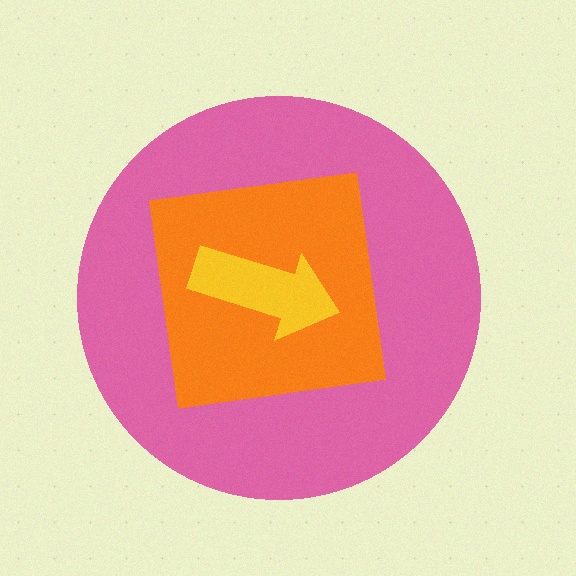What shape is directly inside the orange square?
The yellow arrow.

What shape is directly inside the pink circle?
The orange square.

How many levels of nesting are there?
3.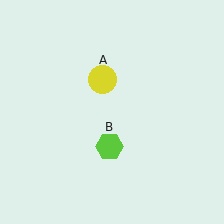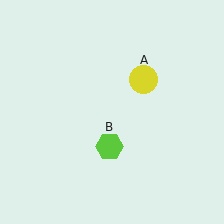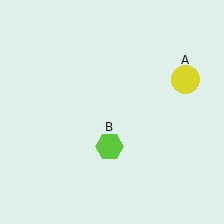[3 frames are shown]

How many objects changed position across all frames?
1 object changed position: yellow circle (object A).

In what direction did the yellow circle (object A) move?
The yellow circle (object A) moved right.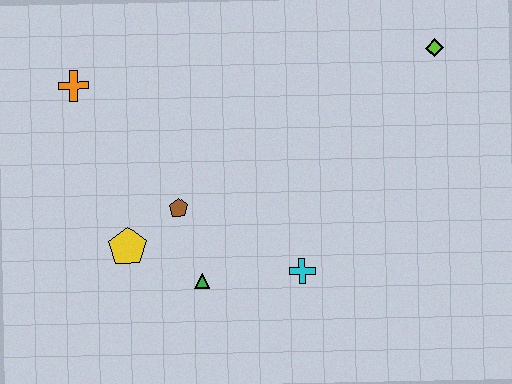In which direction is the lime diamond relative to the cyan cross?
The lime diamond is above the cyan cross.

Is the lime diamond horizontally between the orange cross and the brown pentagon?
No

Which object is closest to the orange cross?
The brown pentagon is closest to the orange cross.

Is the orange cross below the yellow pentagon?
No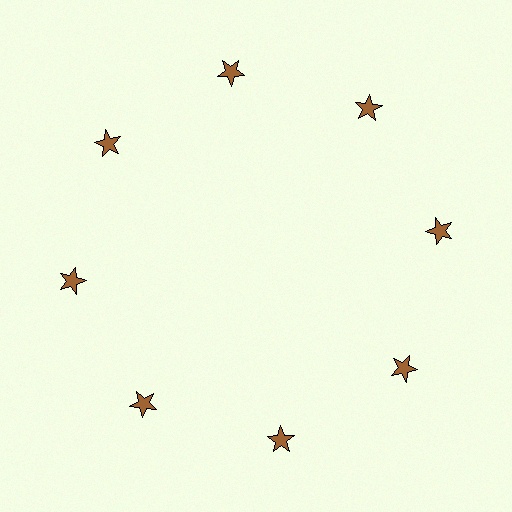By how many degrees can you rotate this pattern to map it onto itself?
The pattern maps onto itself every 45 degrees of rotation.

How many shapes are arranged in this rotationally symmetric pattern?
There are 8 shapes, arranged in 8 groups of 1.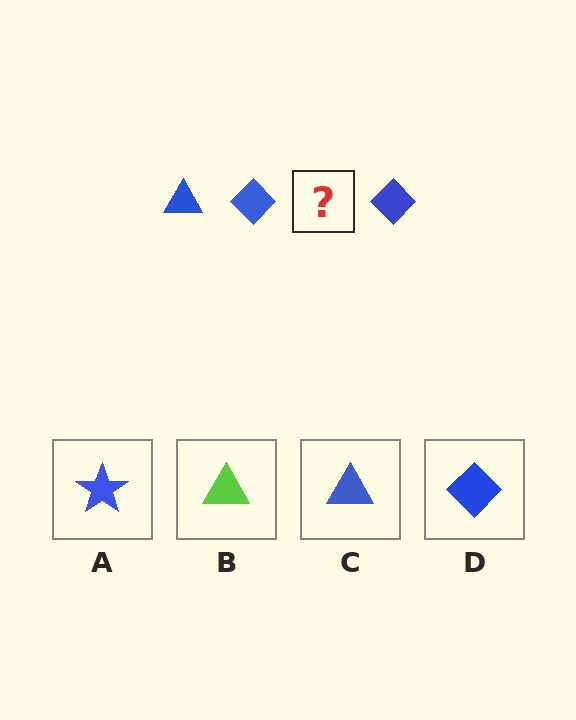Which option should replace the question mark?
Option C.